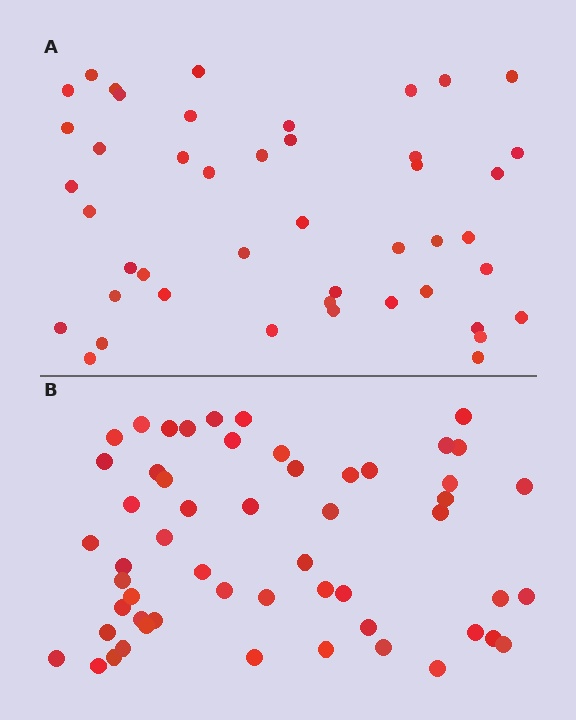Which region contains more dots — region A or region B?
Region B (the bottom region) has more dots.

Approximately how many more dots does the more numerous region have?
Region B has roughly 10 or so more dots than region A.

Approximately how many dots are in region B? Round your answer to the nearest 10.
About 60 dots. (The exact count is 55, which rounds to 60.)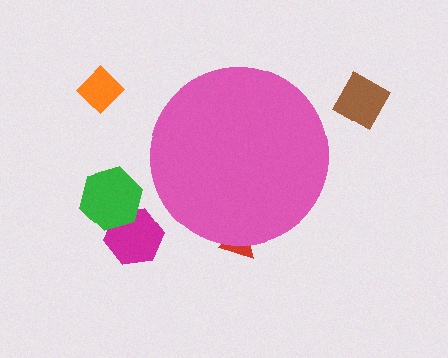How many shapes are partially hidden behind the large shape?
1 shape is partially hidden.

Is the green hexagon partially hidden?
No, the green hexagon is fully visible.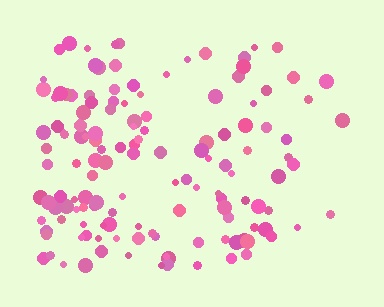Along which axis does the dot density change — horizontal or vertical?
Horizontal.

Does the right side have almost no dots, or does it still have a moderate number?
Still a moderate number, just noticeably fewer than the left.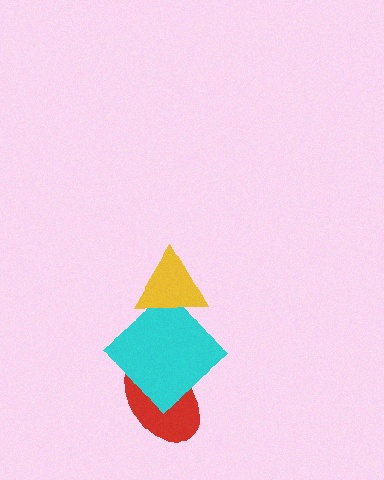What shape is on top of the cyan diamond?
The yellow triangle is on top of the cyan diamond.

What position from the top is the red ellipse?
The red ellipse is 3rd from the top.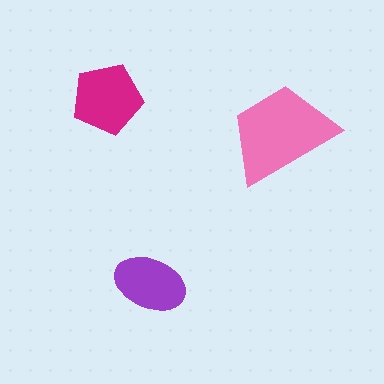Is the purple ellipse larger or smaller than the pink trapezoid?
Smaller.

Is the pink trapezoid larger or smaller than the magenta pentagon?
Larger.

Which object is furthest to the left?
The magenta pentagon is leftmost.